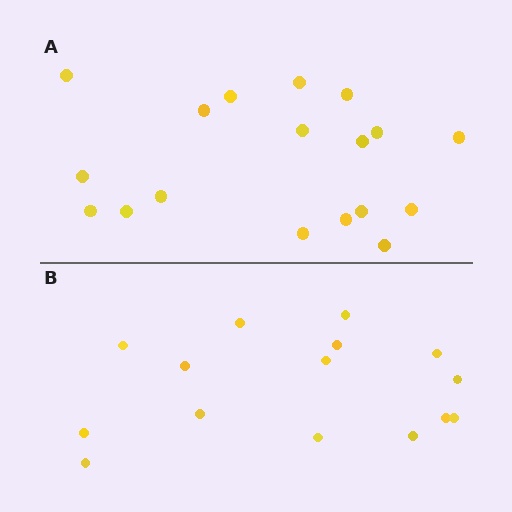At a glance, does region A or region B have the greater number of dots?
Region A (the top region) has more dots.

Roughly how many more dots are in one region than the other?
Region A has just a few more — roughly 2 or 3 more dots than region B.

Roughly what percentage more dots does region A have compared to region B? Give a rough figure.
About 20% more.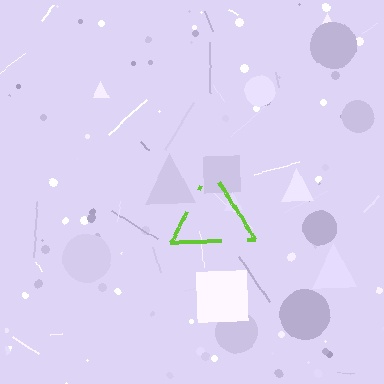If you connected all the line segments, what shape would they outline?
They would outline a triangle.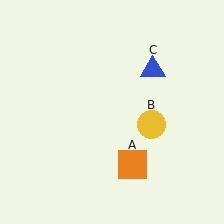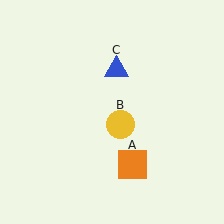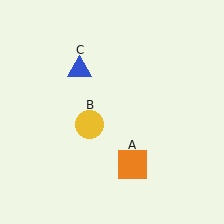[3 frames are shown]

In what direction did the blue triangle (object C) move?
The blue triangle (object C) moved left.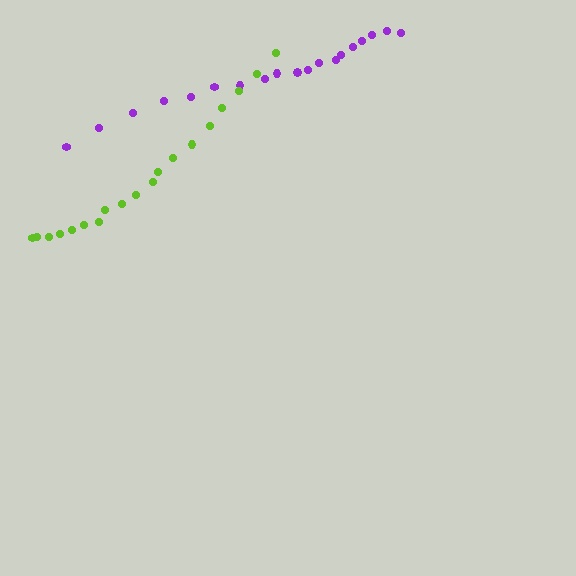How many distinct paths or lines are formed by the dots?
There are 2 distinct paths.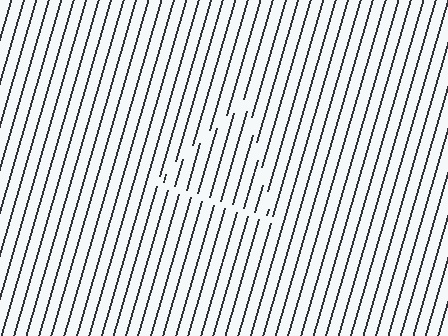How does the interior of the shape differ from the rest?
The interior of the shape contains the same grating, shifted by half a period — the contour is defined by the phase discontinuity where line-ends from the inner and outer gratings abut.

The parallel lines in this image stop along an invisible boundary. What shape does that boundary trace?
An illusory triangle. The interior of the shape contains the same grating, shifted by half a period — the contour is defined by the phase discontinuity where line-ends from the inner and outer gratings abut.